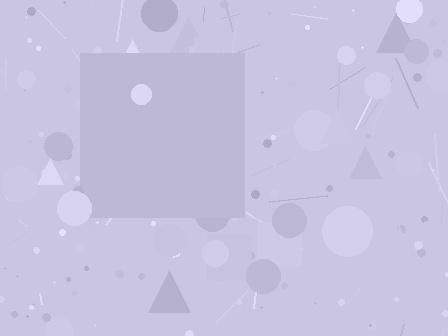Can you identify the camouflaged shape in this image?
The camouflaged shape is a square.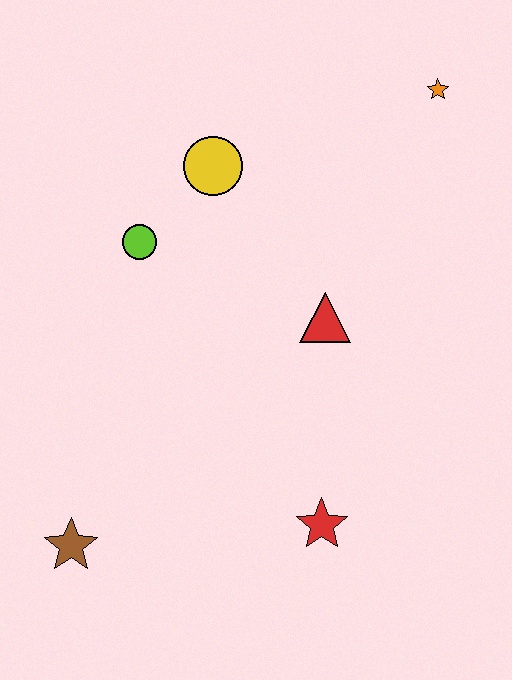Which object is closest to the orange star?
The yellow circle is closest to the orange star.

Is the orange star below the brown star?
No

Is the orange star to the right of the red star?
Yes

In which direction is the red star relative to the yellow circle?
The red star is below the yellow circle.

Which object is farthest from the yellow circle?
The brown star is farthest from the yellow circle.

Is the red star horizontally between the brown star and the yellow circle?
No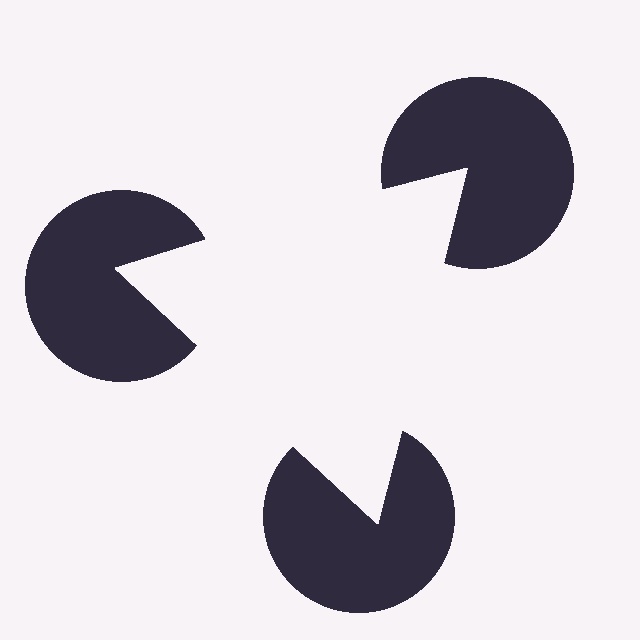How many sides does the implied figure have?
3 sides.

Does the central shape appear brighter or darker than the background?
It typically appears slightly brighter than the background, even though no actual brightness change is drawn.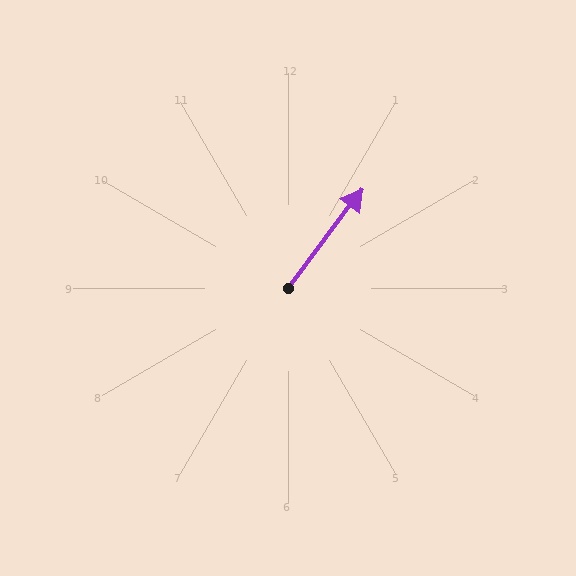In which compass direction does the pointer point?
Northeast.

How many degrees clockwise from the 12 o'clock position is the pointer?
Approximately 37 degrees.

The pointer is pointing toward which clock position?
Roughly 1 o'clock.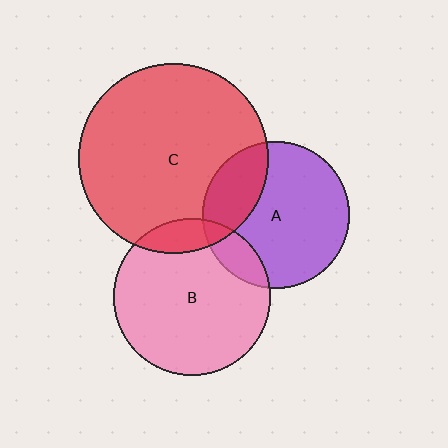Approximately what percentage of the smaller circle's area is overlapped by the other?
Approximately 15%.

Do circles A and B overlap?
Yes.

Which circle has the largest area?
Circle C (red).